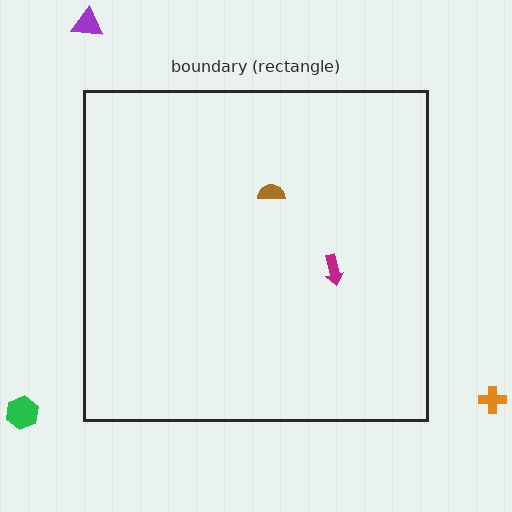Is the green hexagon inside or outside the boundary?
Outside.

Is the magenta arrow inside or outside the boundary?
Inside.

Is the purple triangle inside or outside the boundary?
Outside.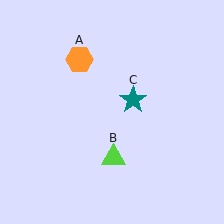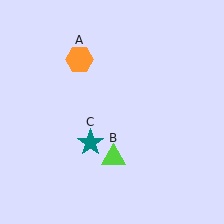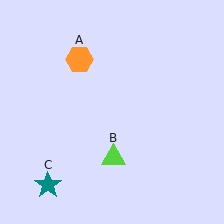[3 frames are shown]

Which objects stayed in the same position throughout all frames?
Orange hexagon (object A) and lime triangle (object B) remained stationary.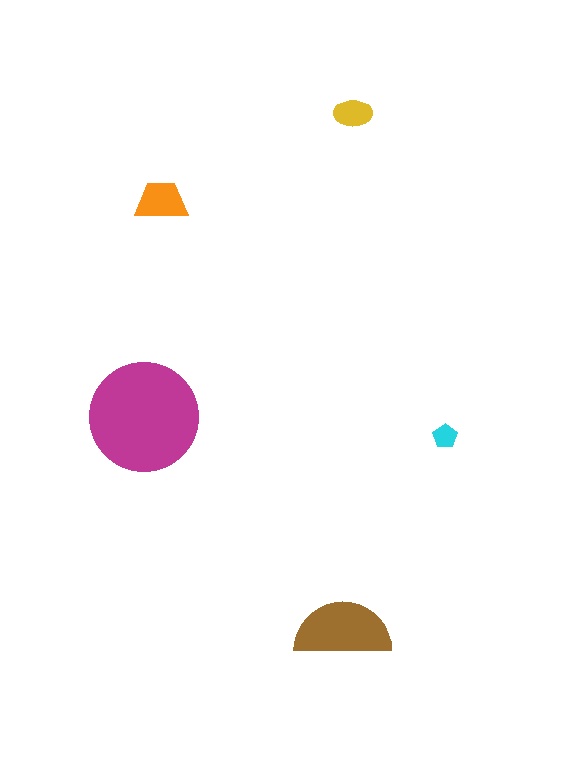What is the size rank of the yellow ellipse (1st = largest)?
4th.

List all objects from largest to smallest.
The magenta circle, the brown semicircle, the orange trapezoid, the yellow ellipse, the cyan pentagon.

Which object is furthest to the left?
The magenta circle is leftmost.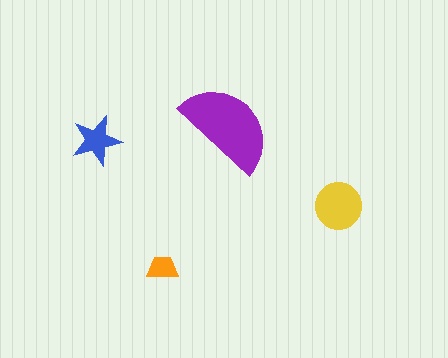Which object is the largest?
The purple semicircle.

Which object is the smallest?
The orange trapezoid.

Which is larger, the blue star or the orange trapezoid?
The blue star.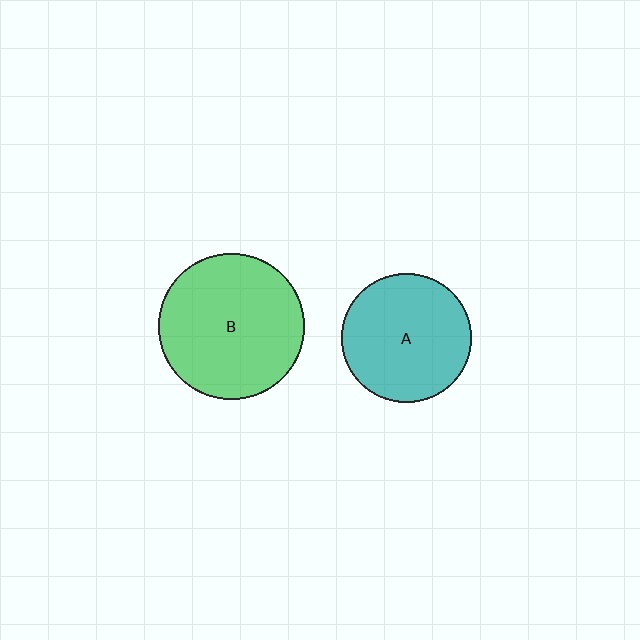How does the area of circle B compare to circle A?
Approximately 1.3 times.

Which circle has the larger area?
Circle B (green).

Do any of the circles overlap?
No, none of the circles overlap.